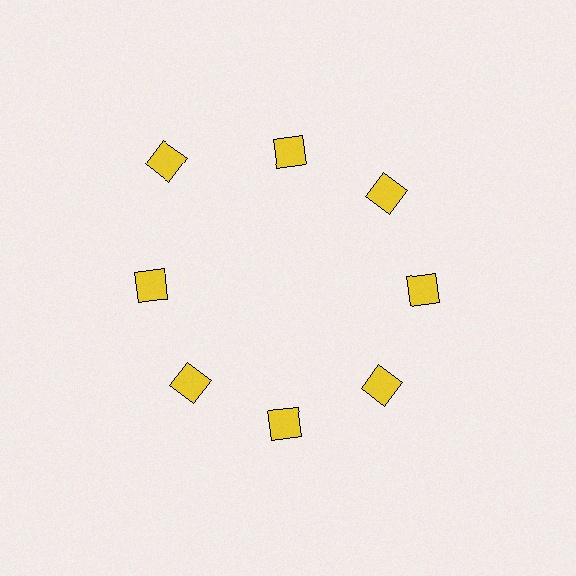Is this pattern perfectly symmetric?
No. The 8 yellow squares are arranged in a ring, but one element near the 10 o'clock position is pushed outward from the center, breaking the 8-fold rotational symmetry.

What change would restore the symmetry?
The symmetry would be restored by moving it inward, back onto the ring so that all 8 squares sit at equal angles and equal distance from the center.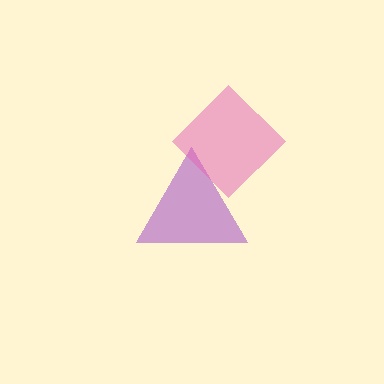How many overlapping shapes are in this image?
There are 2 overlapping shapes in the image.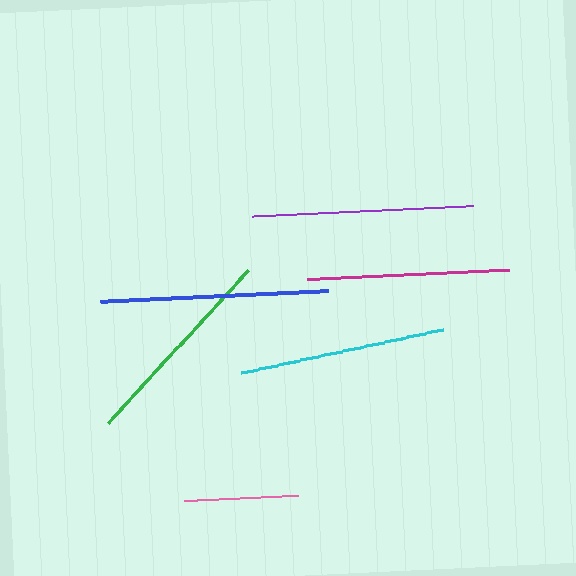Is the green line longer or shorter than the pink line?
The green line is longer than the pink line.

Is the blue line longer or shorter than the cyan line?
The blue line is longer than the cyan line.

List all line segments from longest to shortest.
From longest to shortest: blue, purple, green, cyan, magenta, pink.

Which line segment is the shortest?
The pink line is the shortest at approximately 114 pixels.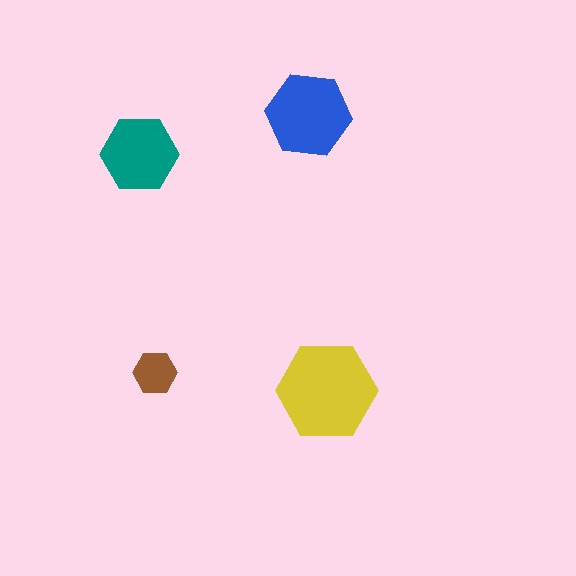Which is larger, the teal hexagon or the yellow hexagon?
The yellow one.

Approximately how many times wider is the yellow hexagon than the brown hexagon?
About 2.5 times wider.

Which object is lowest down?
The yellow hexagon is bottommost.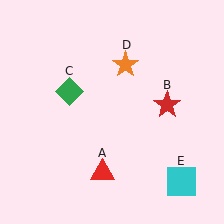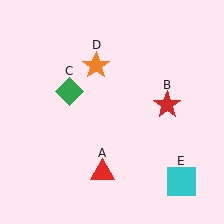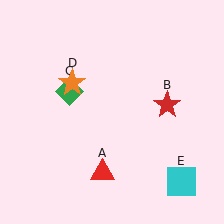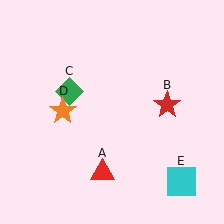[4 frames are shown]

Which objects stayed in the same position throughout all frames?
Red triangle (object A) and red star (object B) and green diamond (object C) and cyan square (object E) remained stationary.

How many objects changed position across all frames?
1 object changed position: orange star (object D).